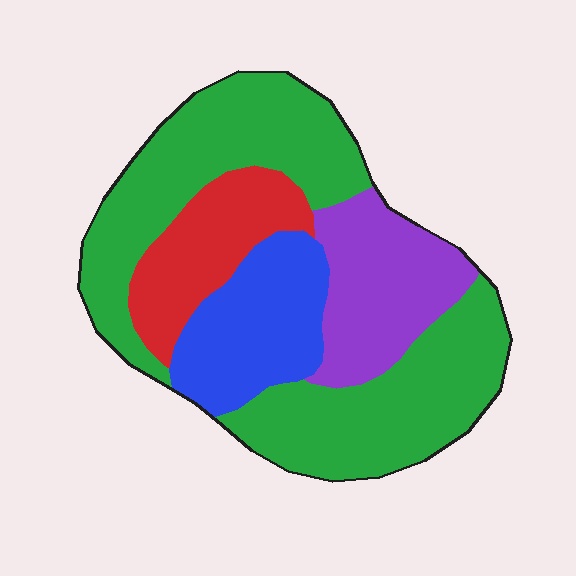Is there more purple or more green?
Green.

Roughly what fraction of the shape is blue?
Blue covers around 15% of the shape.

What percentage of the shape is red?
Red covers 14% of the shape.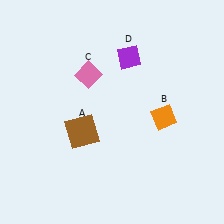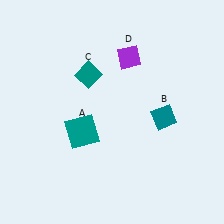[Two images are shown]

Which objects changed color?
A changed from brown to teal. B changed from orange to teal. C changed from pink to teal.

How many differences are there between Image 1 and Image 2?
There are 3 differences between the two images.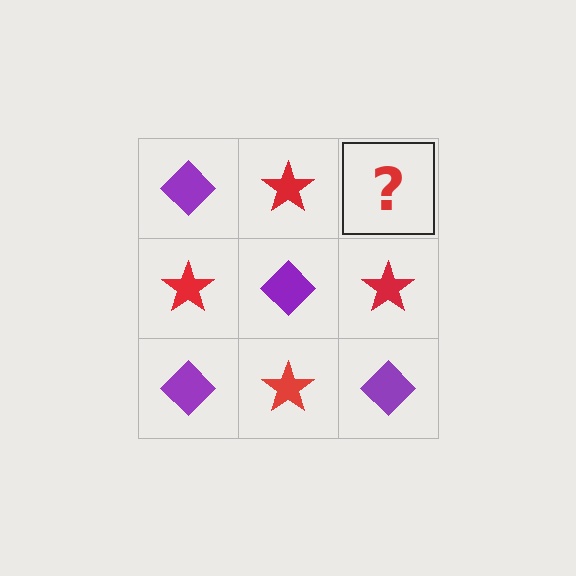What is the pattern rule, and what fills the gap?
The rule is that it alternates purple diamond and red star in a checkerboard pattern. The gap should be filled with a purple diamond.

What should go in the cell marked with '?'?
The missing cell should contain a purple diamond.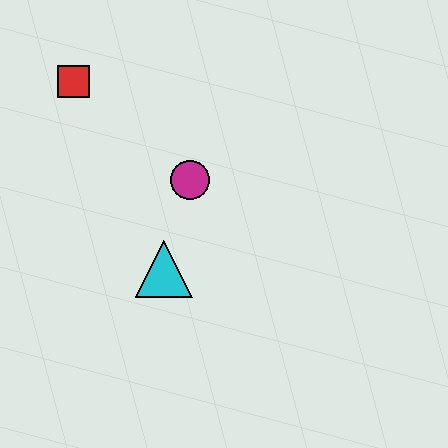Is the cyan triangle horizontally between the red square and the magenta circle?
Yes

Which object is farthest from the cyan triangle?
The red square is farthest from the cyan triangle.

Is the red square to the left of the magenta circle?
Yes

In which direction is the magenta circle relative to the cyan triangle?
The magenta circle is above the cyan triangle.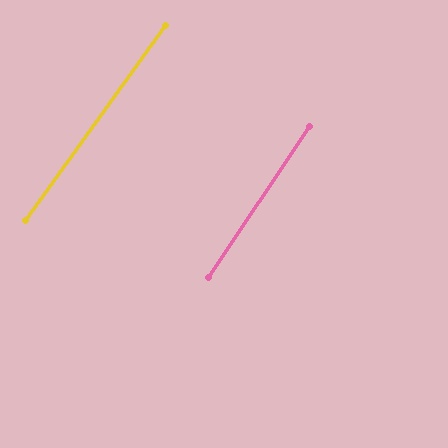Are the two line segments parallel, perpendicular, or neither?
Parallel — their directions differ by only 1.9°.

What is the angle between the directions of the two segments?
Approximately 2 degrees.